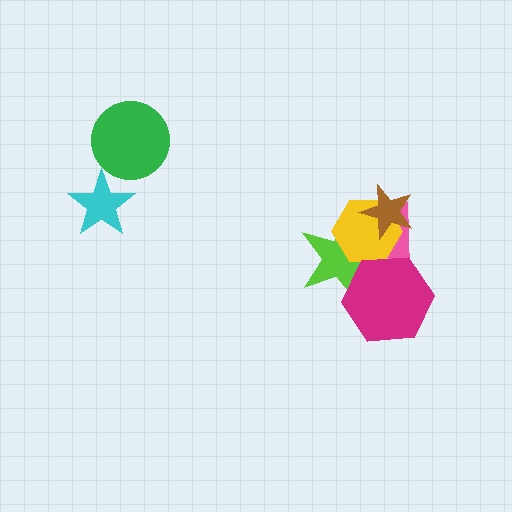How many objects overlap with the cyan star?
0 objects overlap with the cyan star.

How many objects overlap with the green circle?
0 objects overlap with the green circle.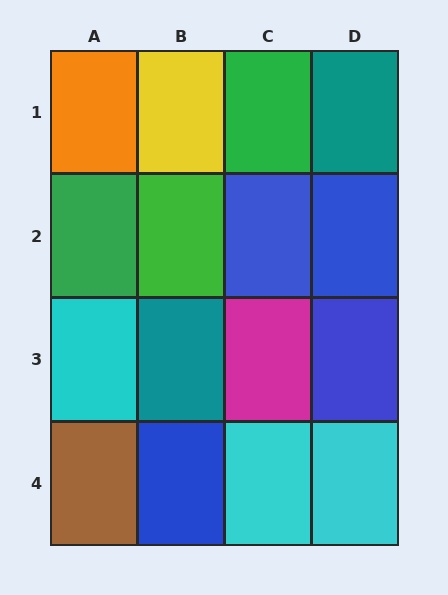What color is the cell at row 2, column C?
Blue.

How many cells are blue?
4 cells are blue.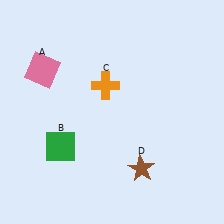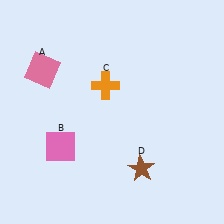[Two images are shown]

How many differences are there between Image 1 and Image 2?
There is 1 difference between the two images.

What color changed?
The square (B) changed from green in Image 1 to pink in Image 2.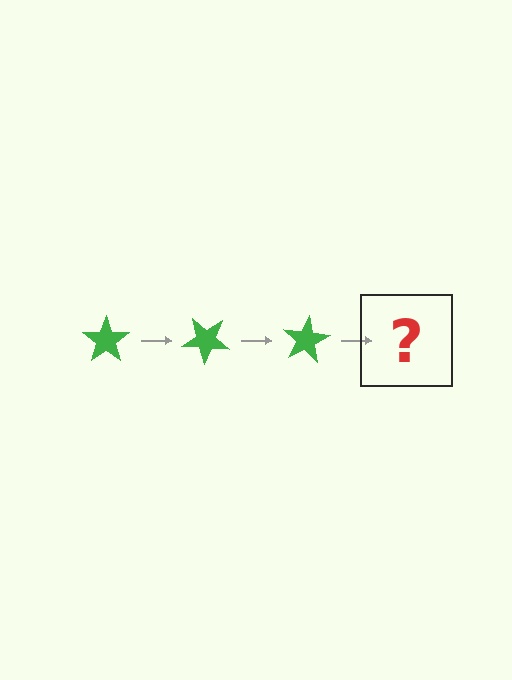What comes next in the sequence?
The next element should be a green star rotated 120 degrees.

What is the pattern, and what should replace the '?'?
The pattern is that the star rotates 40 degrees each step. The '?' should be a green star rotated 120 degrees.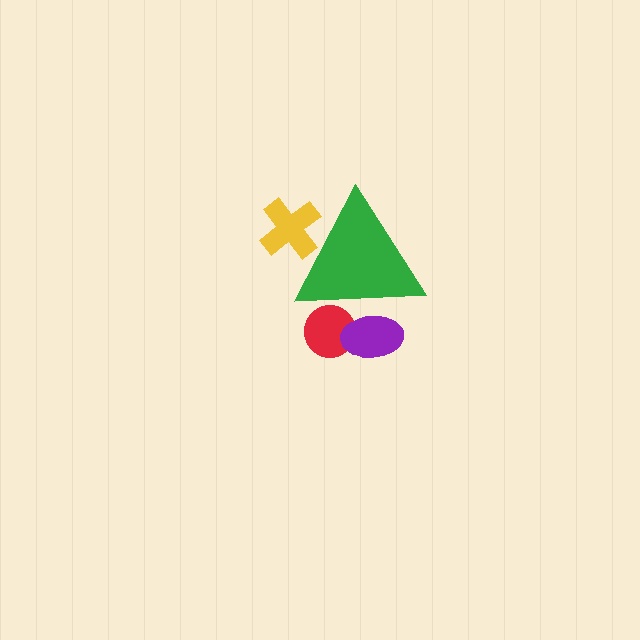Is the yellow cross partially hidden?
Yes, the yellow cross is partially hidden behind the green triangle.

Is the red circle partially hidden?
Yes, the red circle is partially hidden behind the green triangle.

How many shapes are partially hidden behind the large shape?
3 shapes are partially hidden.